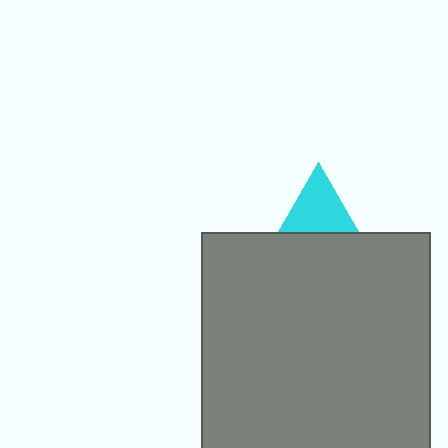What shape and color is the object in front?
The object in front is a gray square.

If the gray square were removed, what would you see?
You would see the complete cyan triangle.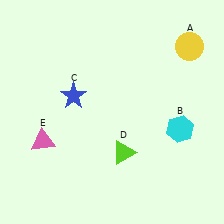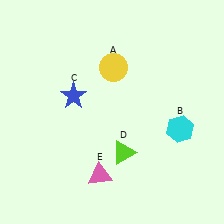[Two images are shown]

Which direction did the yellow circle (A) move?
The yellow circle (A) moved left.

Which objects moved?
The objects that moved are: the yellow circle (A), the pink triangle (E).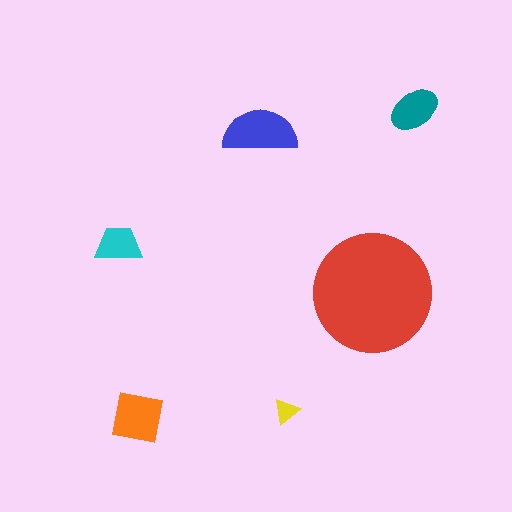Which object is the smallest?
The yellow triangle.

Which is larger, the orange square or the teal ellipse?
The orange square.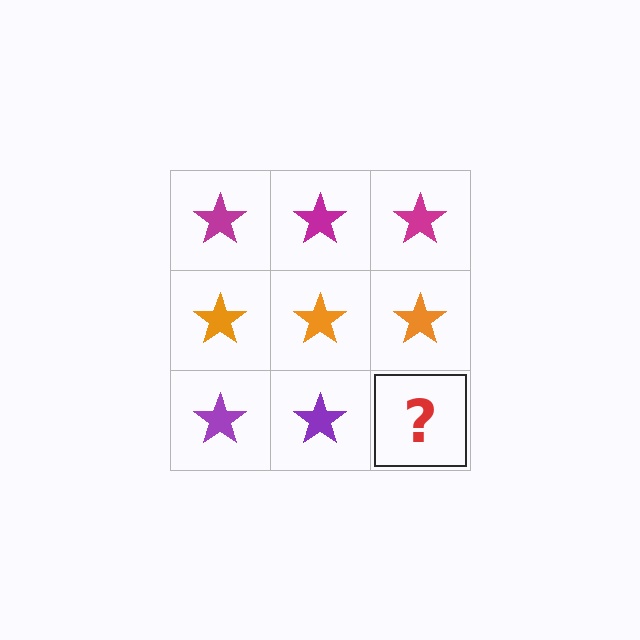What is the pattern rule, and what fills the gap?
The rule is that each row has a consistent color. The gap should be filled with a purple star.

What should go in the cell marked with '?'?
The missing cell should contain a purple star.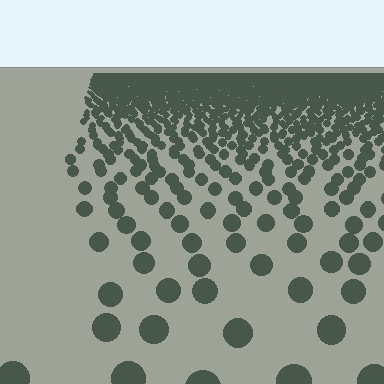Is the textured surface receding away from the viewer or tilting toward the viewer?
The surface is receding away from the viewer. Texture elements get smaller and denser toward the top.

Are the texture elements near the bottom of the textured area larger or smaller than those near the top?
Larger. Near the bottom, elements are closer to the viewer and appear at a bigger on-screen size.